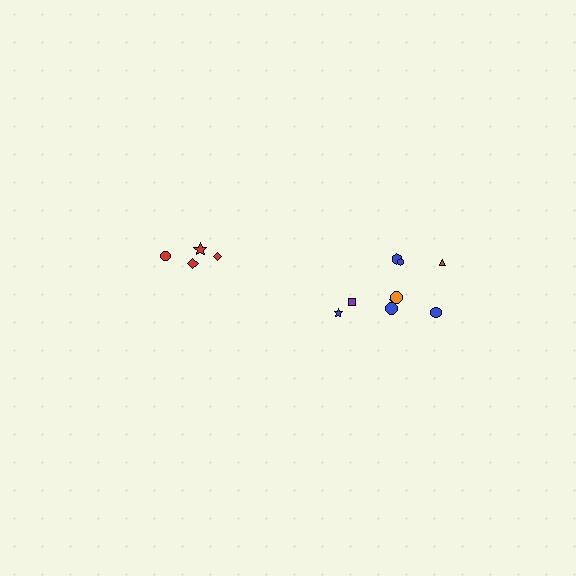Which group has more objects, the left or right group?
The right group.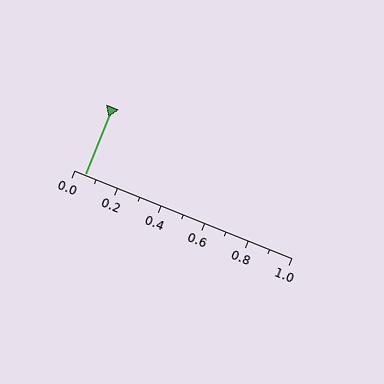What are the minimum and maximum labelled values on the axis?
The axis runs from 0.0 to 1.0.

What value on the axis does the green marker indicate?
The marker indicates approximately 0.05.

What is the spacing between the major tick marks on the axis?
The major ticks are spaced 0.2 apart.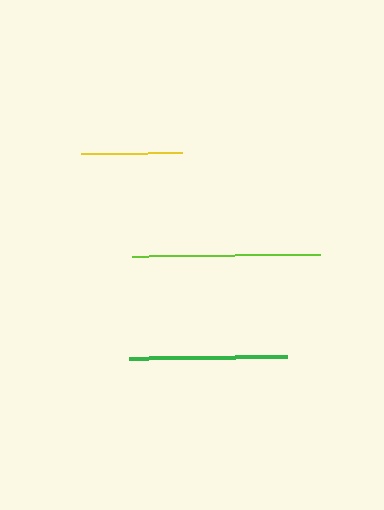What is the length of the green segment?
The green segment is approximately 157 pixels long.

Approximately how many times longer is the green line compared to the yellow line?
The green line is approximately 1.6 times the length of the yellow line.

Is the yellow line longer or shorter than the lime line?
The lime line is longer than the yellow line.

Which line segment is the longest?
The lime line is the longest at approximately 188 pixels.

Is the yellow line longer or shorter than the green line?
The green line is longer than the yellow line.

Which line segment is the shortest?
The yellow line is the shortest at approximately 101 pixels.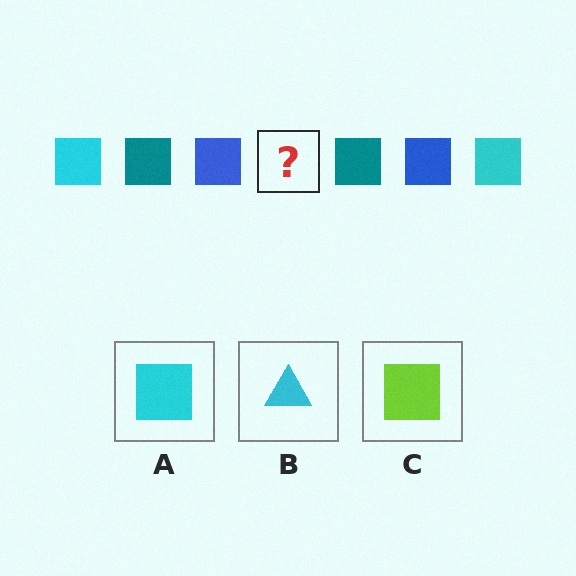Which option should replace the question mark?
Option A.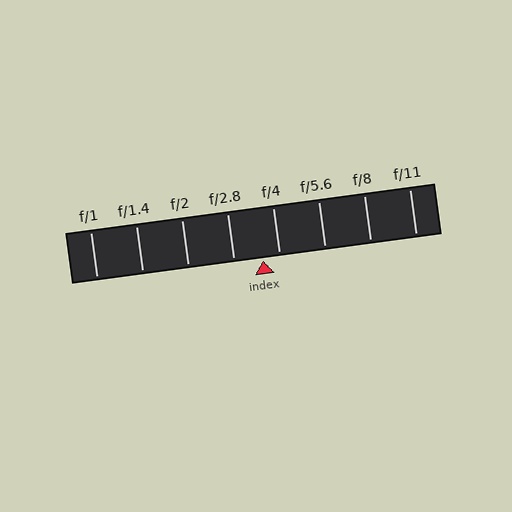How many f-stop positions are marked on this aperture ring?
There are 8 f-stop positions marked.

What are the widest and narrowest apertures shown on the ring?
The widest aperture shown is f/1 and the narrowest is f/11.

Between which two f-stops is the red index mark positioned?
The index mark is between f/2.8 and f/4.